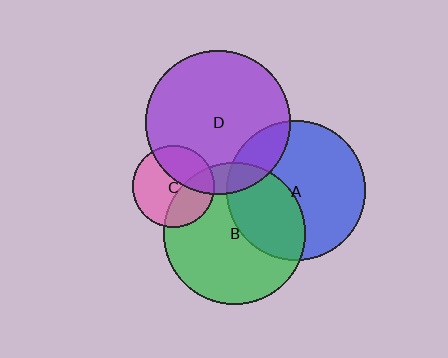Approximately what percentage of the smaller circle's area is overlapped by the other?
Approximately 35%.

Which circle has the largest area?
Circle D (purple).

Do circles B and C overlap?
Yes.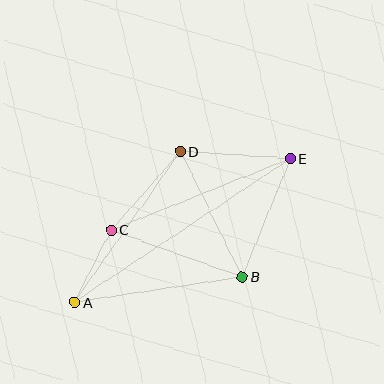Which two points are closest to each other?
Points A and C are closest to each other.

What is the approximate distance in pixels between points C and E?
The distance between C and E is approximately 193 pixels.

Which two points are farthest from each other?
Points A and E are farthest from each other.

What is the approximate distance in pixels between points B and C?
The distance between B and C is approximately 139 pixels.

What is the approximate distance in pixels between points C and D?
The distance between C and D is approximately 105 pixels.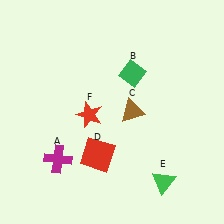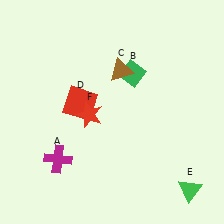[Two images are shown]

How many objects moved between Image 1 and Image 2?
3 objects moved between the two images.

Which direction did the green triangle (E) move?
The green triangle (E) moved right.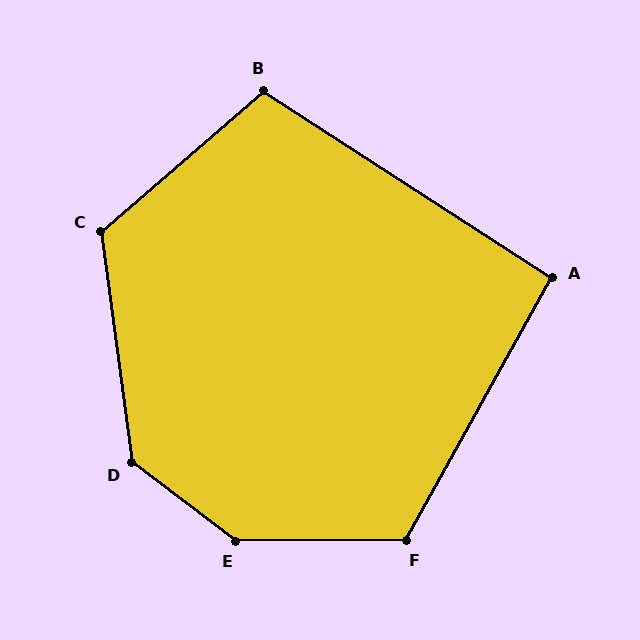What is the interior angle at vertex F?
Approximately 119 degrees (obtuse).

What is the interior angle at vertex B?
Approximately 106 degrees (obtuse).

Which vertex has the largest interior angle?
E, at approximately 143 degrees.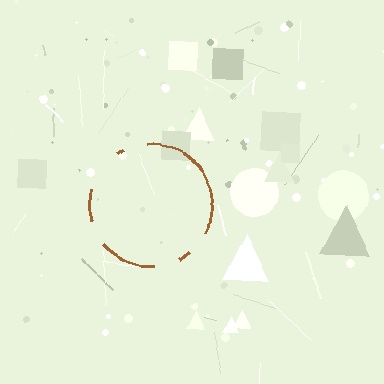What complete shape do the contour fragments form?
The contour fragments form a circle.